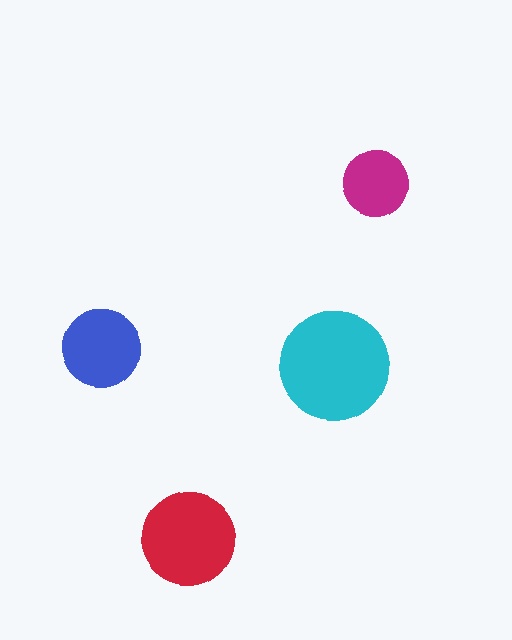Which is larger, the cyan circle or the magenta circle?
The cyan one.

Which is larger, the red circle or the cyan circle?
The cyan one.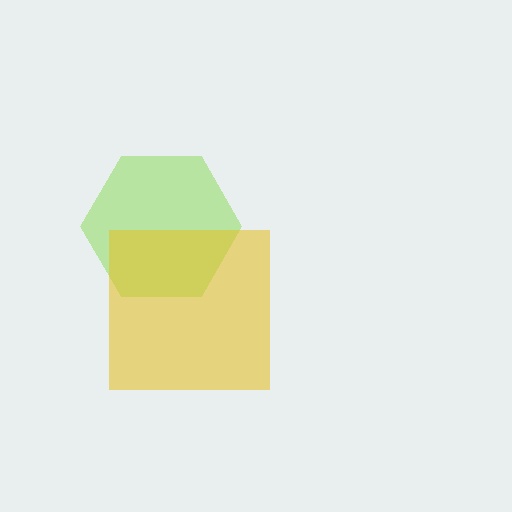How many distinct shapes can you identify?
There are 2 distinct shapes: a lime hexagon, a yellow square.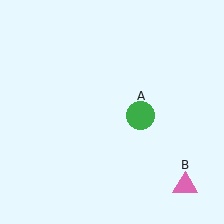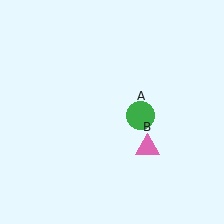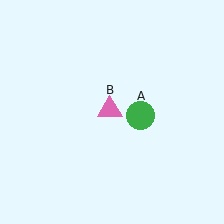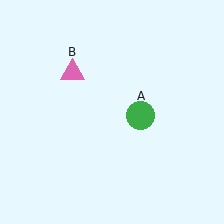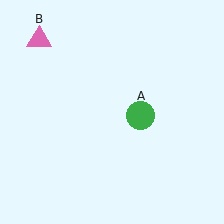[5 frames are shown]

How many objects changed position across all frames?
1 object changed position: pink triangle (object B).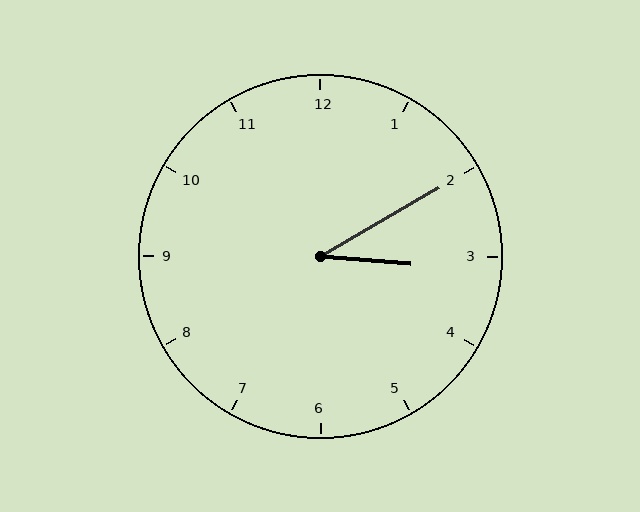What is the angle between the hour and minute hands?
Approximately 35 degrees.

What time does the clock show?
3:10.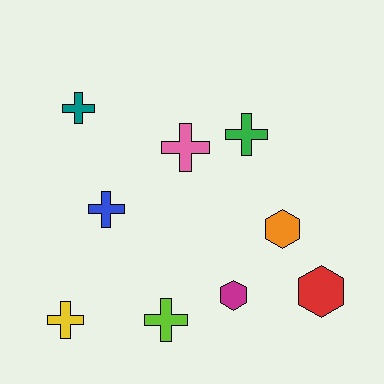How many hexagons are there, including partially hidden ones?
There are 3 hexagons.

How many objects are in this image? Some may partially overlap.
There are 9 objects.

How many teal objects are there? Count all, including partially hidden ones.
There is 1 teal object.